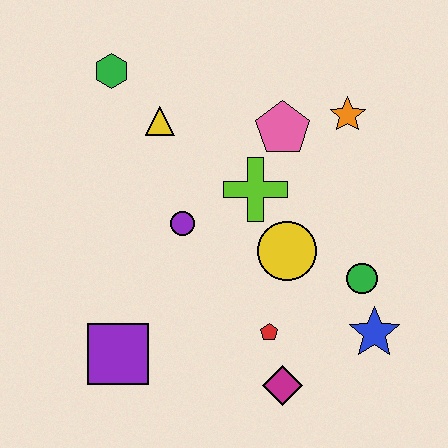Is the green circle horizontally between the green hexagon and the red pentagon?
No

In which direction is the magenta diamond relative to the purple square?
The magenta diamond is to the right of the purple square.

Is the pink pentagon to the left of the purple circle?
No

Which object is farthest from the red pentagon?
The green hexagon is farthest from the red pentagon.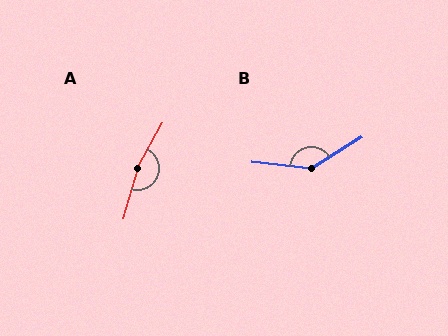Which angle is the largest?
A, at approximately 167 degrees.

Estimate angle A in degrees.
Approximately 167 degrees.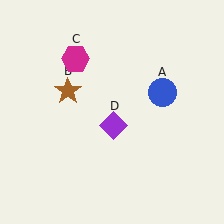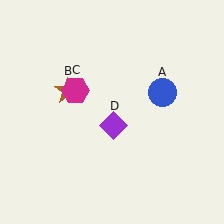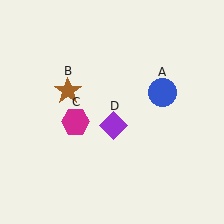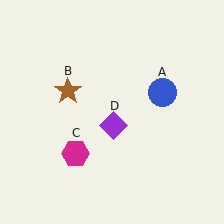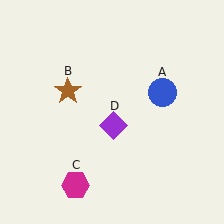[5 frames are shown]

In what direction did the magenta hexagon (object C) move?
The magenta hexagon (object C) moved down.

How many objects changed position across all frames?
1 object changed position: magenta hexagon (object C).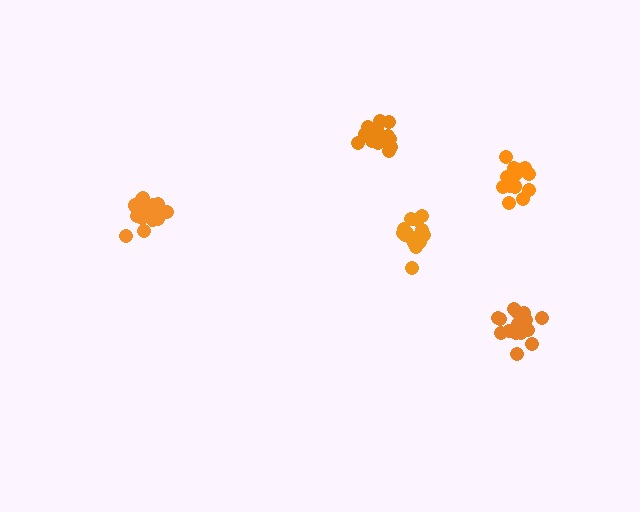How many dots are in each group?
Group 1: 15 dots, Group 2: 16 dots, Group 3: 17 dots, Group 4: 17 dots, Group 5: 18 dots (83 total).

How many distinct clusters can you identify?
There are 5 distinct clusters.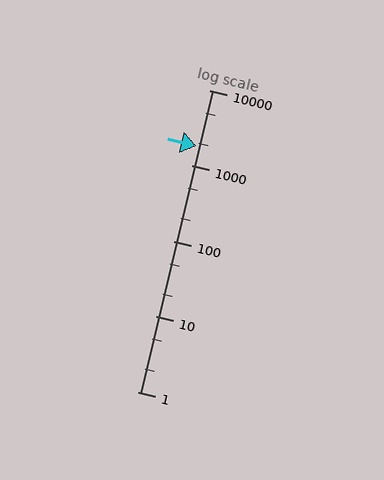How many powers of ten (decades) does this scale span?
The scale spans 4 decades, from 1 to 10000.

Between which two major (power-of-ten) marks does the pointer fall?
The pointer is between 1000 and 10000.